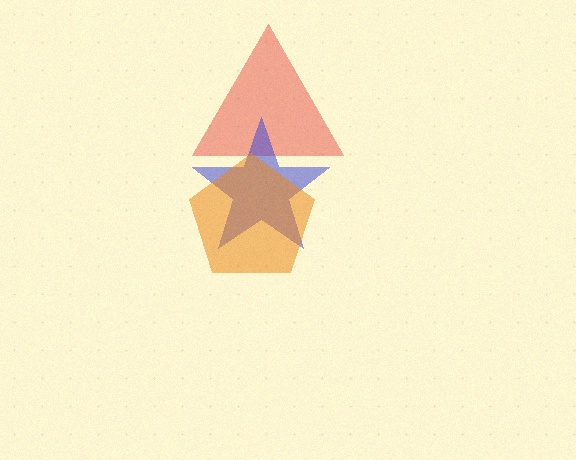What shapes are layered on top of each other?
The layered shapes are: a red triangle, a blue star, an orange pentagon.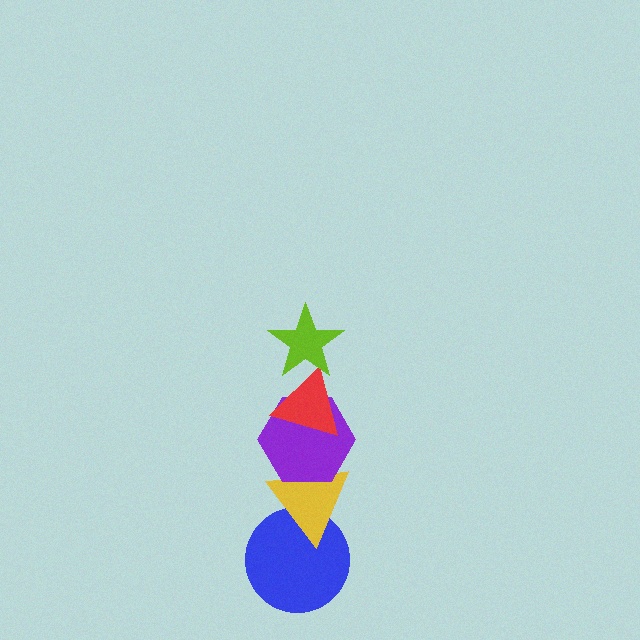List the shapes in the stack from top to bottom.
From top to bottom: the lime star, the red triangle, the purple hexagon, the yellow triangle, the blue circle.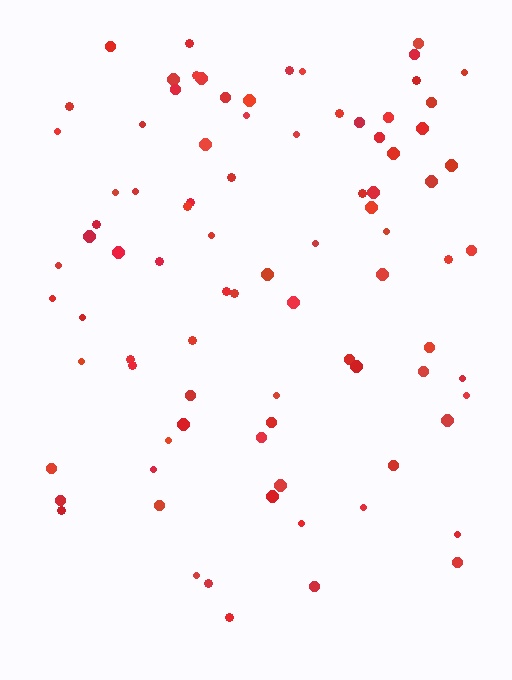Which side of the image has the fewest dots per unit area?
The bottom.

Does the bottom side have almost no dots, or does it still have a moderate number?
Still a moderate number, just noticeably fewer than the top.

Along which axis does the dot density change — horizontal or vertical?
Vertical.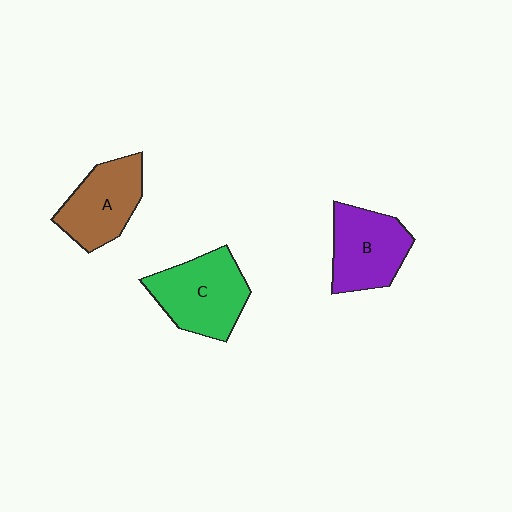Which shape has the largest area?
Shape C (green).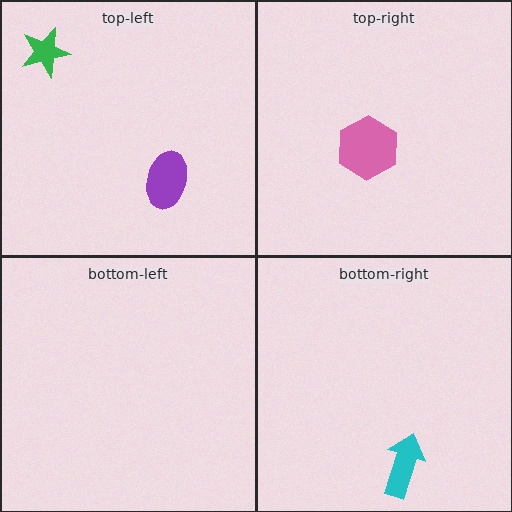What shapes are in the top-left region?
The green star, the purple ellipse.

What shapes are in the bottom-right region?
The cyan arrow.